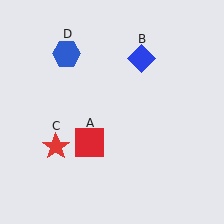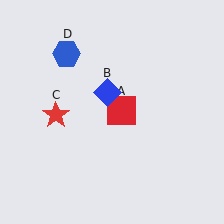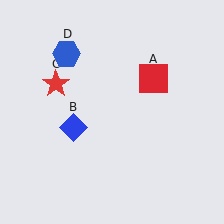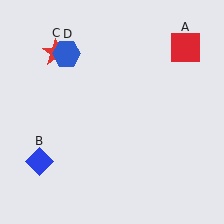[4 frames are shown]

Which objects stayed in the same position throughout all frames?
Blue hexagon (object D) remained stationary.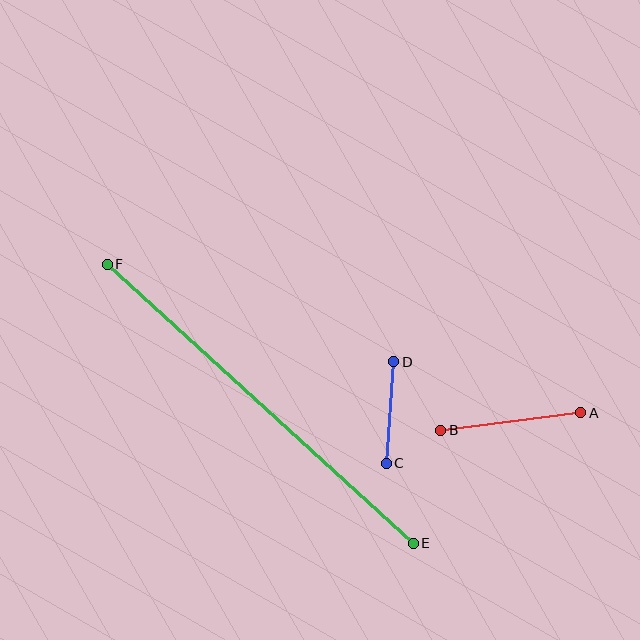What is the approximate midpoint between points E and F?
The midpoint is at approximately (260, 404) pixels.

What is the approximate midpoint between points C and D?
The midpoint is at approximately (390, 412) pixels.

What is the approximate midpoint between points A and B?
The midpoint is at approximately (511, 421) pixels.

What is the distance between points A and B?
The distance is approximately 141 pixels.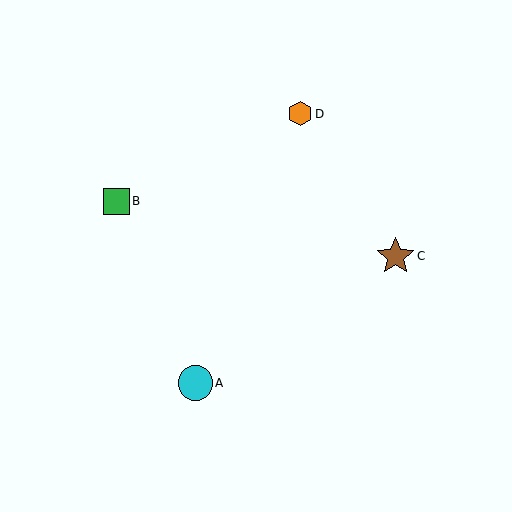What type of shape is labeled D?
Shape D is an orange hexagon.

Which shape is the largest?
The brown star (labeled C) is the largest.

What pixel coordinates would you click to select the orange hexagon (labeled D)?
Click at (300, 114) to select the orange hexagon D.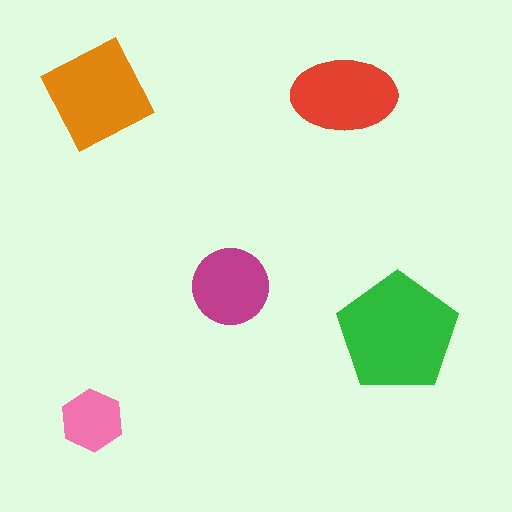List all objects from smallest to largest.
The pink hexagon, the magenta circle, the red ellipse, the orange diamond, the green pentagon.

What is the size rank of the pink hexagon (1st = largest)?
5th.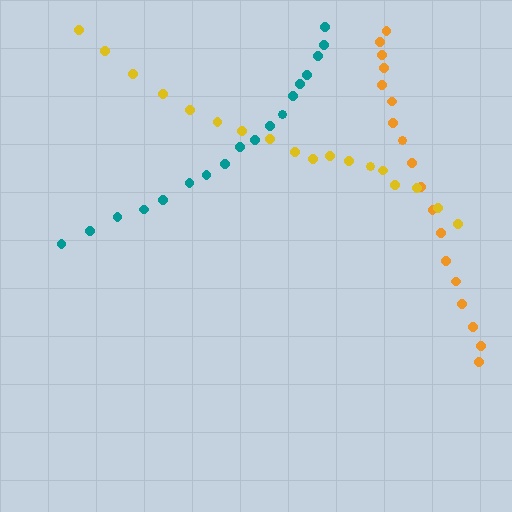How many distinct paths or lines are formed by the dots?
There are 3 distinct paths.